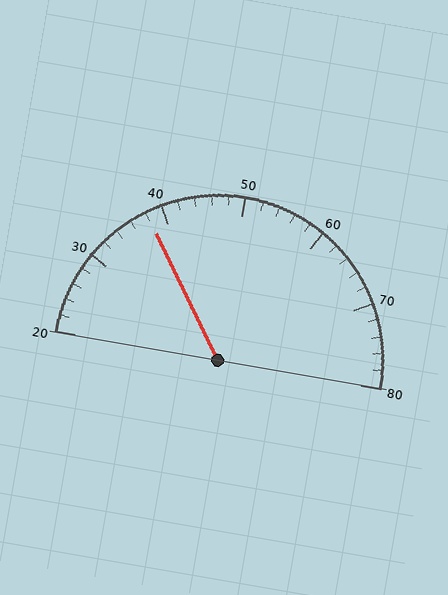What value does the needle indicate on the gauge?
The needle indicates approximately 38.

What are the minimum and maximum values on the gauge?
The gauge ranges from 20 to 80.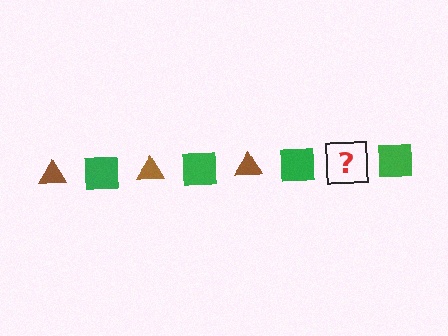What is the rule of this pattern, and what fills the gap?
The rule is that the pattern alternates between brown triangle and green square. The gap should be filled with a brown triangle.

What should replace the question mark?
The question mark should be replaced with a brown triangle.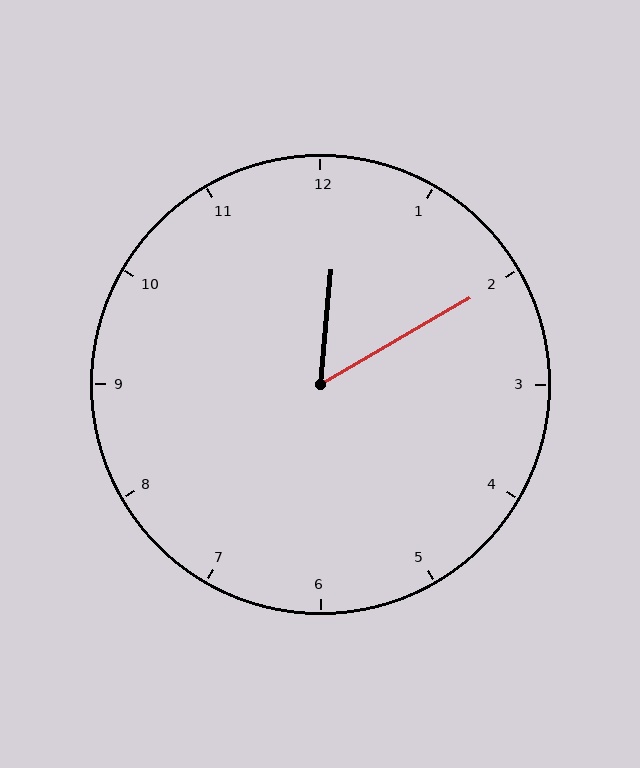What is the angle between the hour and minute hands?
Approximately 55 degrees.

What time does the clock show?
12:10.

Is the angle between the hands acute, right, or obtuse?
It is acute.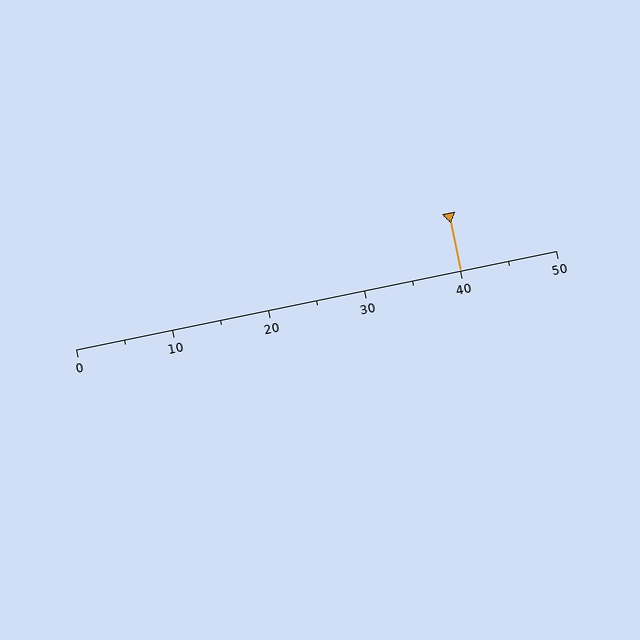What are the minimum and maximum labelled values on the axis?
The axis runs from 0 to 50.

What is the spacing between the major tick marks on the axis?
The major ticks are spaced 10 apart.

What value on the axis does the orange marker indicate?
The marker indicates approximately 40.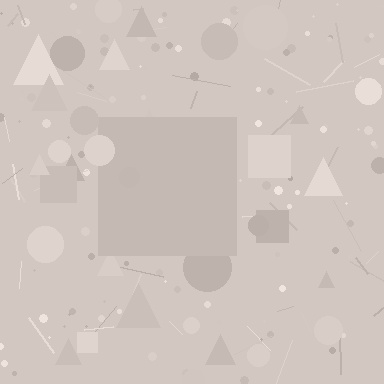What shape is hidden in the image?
A square is hidden in the image.